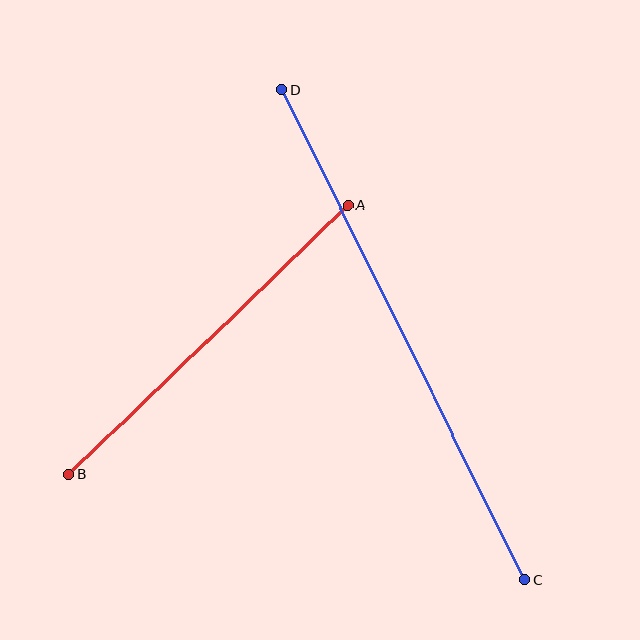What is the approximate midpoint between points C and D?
The midpoint is at approximately (403, 335) pixels.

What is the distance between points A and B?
The distance is approximately 387 pixels.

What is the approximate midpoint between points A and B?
The midpoint is at approximately (208, 340) pixels.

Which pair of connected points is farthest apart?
Points C and D are farthest apart.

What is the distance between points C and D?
The distance is approximately 547 pixels.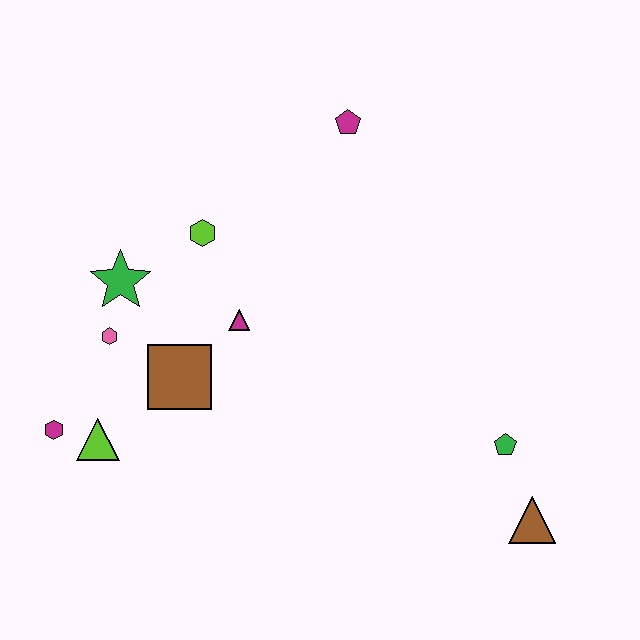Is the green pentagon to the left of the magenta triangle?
No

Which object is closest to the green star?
The pink hexagon is closest to the green star.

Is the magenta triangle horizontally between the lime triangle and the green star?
No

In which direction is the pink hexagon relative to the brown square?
The pink hexagon is to the left of the brown square.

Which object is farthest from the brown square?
The brown triangle is farthest from the brown square.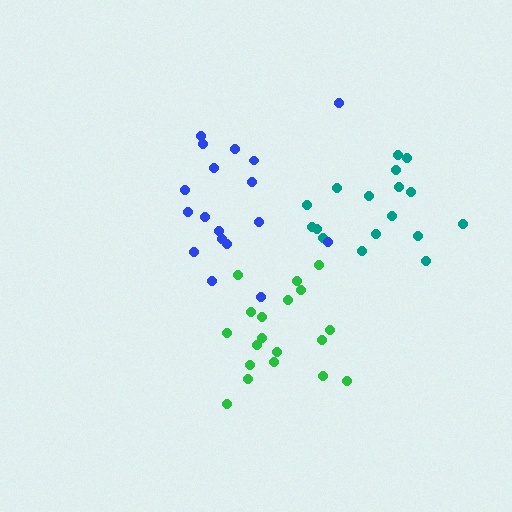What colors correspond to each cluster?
The clusters are colored: green, teal, blue.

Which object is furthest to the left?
The blue cluster is leftmost.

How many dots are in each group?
Group 1: 19 dots, Group 2: 17 dots, Group 3: 18 dots (54 total).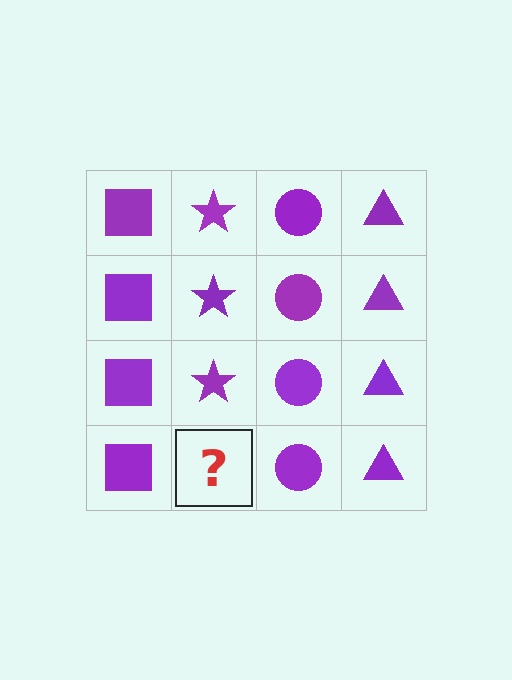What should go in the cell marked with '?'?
The missing cell should contain a purple star.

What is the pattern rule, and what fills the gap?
The rule is that each column has a consistent shape. The gap should be filled with a purple star.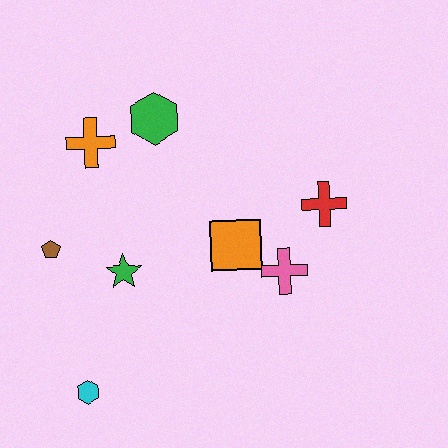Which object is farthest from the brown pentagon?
The red cross is farthest from the brown pentagon.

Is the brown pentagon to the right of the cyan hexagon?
No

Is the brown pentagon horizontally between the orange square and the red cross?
No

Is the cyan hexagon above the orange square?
No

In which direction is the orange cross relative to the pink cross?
The orange cross is to the left of the pink cross.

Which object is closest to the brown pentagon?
The green star is closest to the brown pentagon.